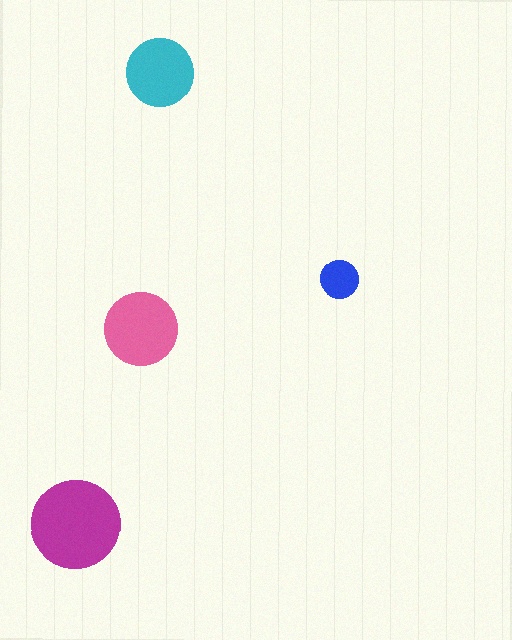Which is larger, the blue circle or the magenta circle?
The magenta one.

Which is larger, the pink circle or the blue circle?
The pink one.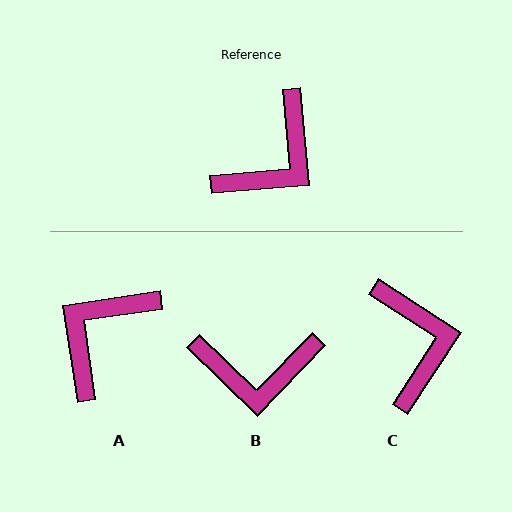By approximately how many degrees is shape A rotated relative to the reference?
Approximately 177 degrees clockwise.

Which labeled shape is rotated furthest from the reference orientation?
A, about 177 degrees away.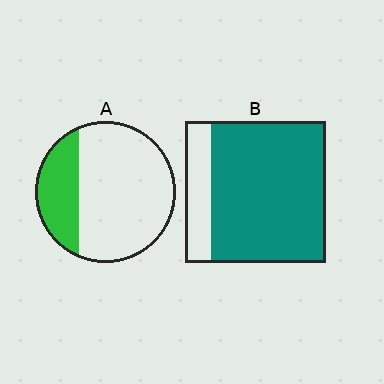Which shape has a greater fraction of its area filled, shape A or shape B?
Shape B.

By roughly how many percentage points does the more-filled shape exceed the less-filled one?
By roughly 55 percentage points (B over A).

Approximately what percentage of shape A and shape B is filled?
A is approximately 25% and B is approximately 80%.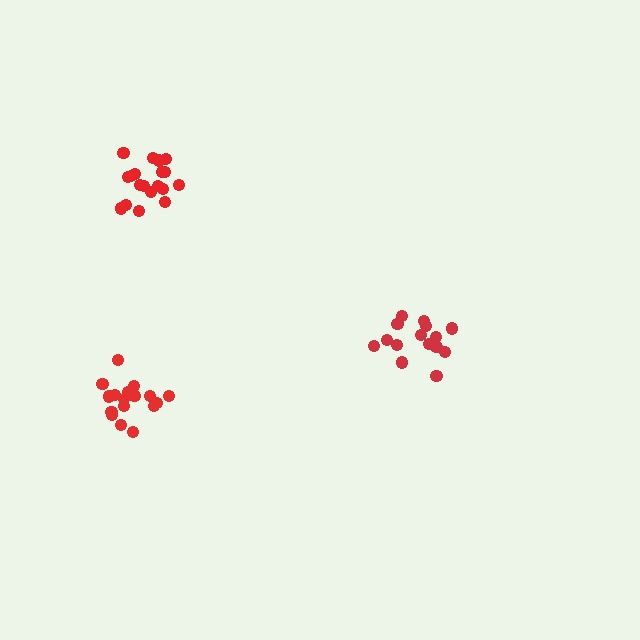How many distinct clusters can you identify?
There are 3 distinct clusters.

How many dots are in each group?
Group 1: 15 dots, Group 2: 19 dots, Group 3: 19 dots (53 total).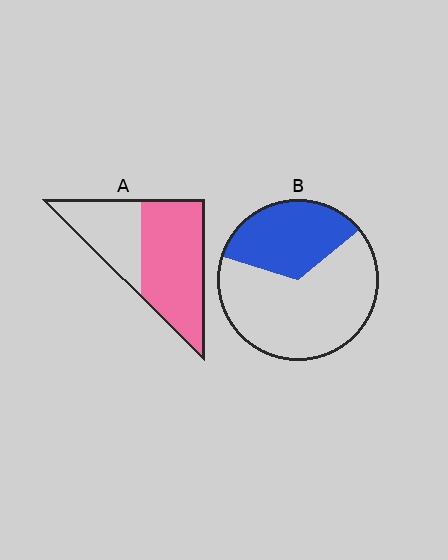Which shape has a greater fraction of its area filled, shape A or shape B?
Shape A.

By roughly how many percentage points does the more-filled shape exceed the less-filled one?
By roughly 30 percentage points (A over B).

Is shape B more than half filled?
No.